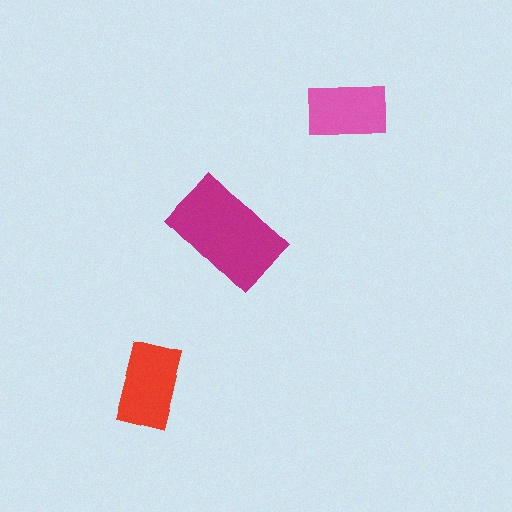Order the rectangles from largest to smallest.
the magenta one, the red one, the pink one.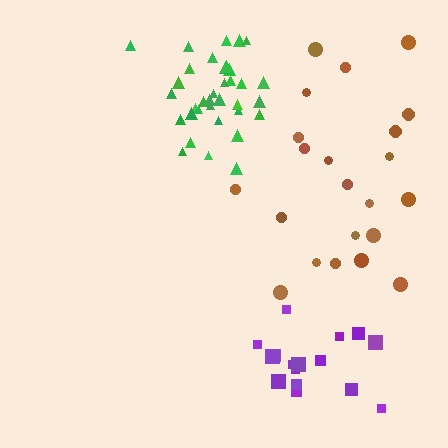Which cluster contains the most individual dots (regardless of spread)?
Green (35).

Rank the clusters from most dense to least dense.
green, purple, brown.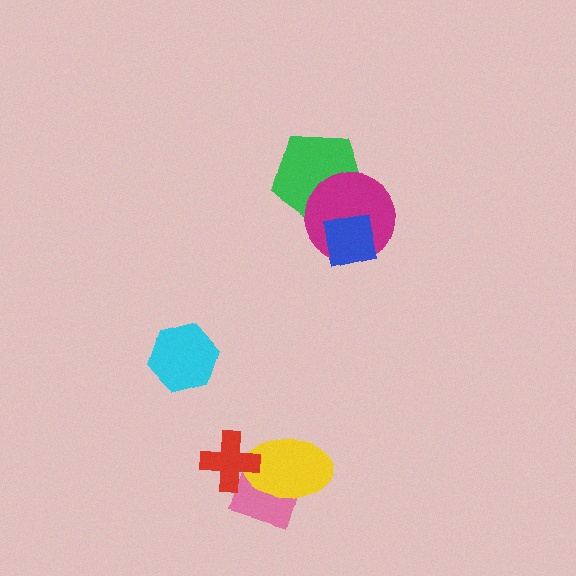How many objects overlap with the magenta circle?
2 objects overlap with the magenta circle.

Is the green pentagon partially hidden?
Yes, it is partially covered by another shape.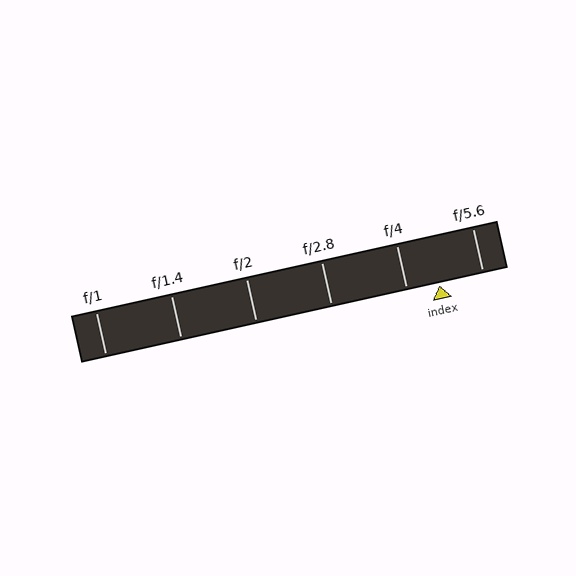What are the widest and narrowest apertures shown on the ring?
The widest aperture shown is f/1 and the narrowest is f/5.6.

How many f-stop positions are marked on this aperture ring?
There are 6 f-stop positions marked.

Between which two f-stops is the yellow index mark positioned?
The index mark is between f/4 and f/5.6.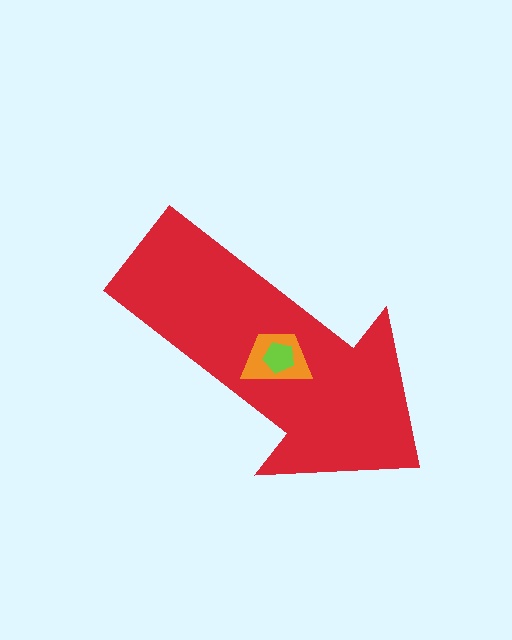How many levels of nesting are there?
3.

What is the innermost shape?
The lime pentagon.